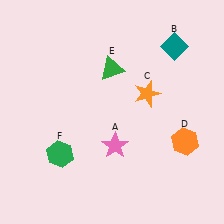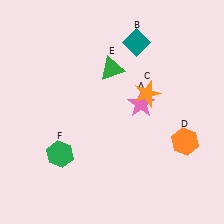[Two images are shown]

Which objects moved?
The objects that moved are: the pink star (A), the teal diamond (B).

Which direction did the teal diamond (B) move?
The teal diamond (B) moved left.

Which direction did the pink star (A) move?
The pink star (A) moved up.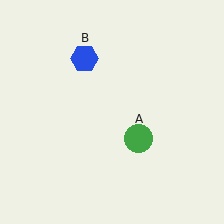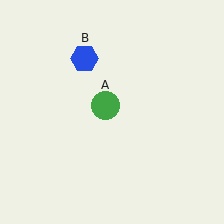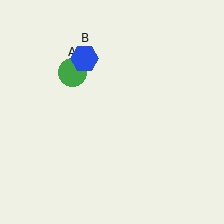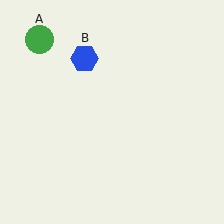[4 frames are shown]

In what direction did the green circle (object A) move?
The green circle (object A) moved up and to the left.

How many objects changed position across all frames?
1 object changed position: green circle (object A).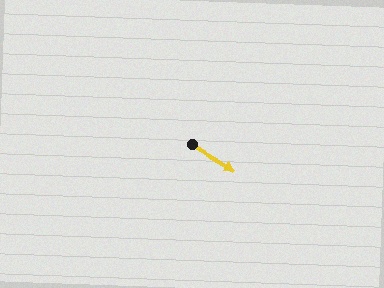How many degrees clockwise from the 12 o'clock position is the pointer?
Approximately 121 degrees.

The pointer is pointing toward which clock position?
Roughly 4 o'clock.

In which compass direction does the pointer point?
Southeast.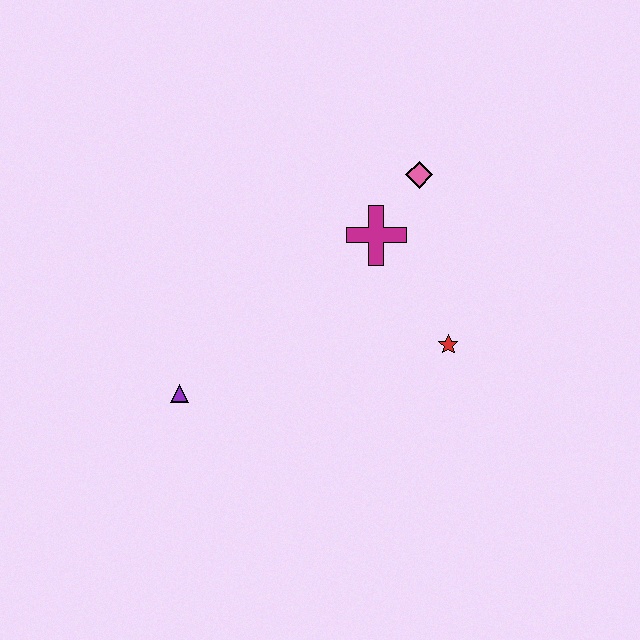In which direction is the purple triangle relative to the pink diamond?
The purple triangle is to the left of the pink diamond.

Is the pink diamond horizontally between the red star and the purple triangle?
Yes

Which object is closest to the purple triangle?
The magenta cross is closest to the purple triangle.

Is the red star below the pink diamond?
Yes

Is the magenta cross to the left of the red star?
Yes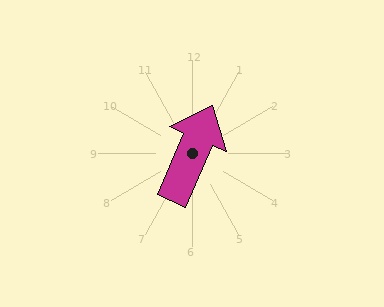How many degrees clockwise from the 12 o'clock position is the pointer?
Approximately 23 degrees.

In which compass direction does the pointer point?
Northeast.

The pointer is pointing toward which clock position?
Roughly 1 o'clock.